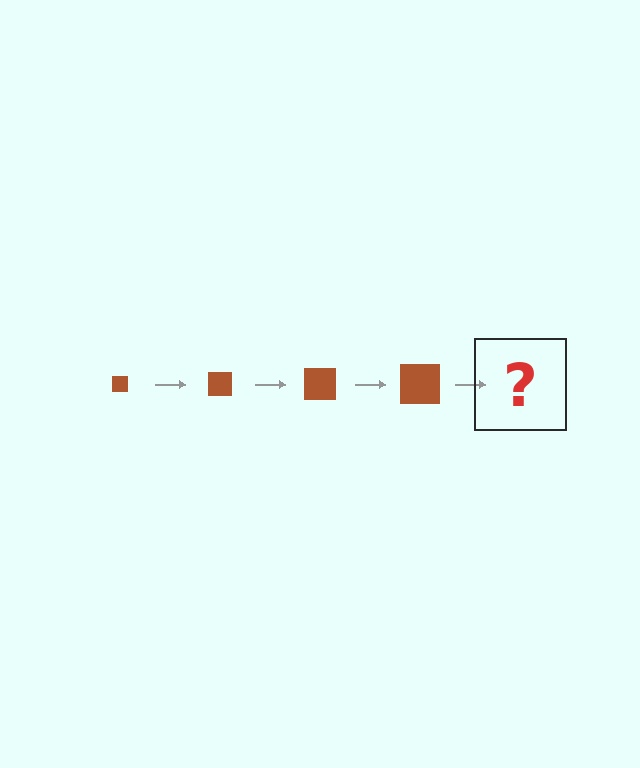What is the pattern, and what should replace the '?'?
The pattern is that the square gets progressively larger each step. The '?' should be a brown square, larger than the previous one.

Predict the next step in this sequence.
The next step is a brown square, larger than the previous one.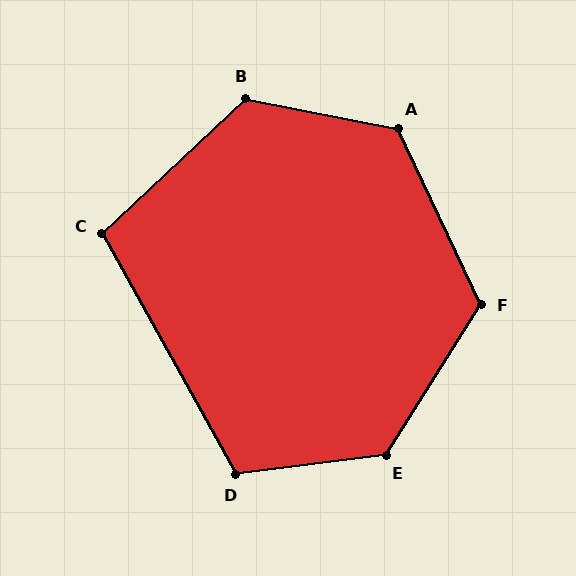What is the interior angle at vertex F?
Approximately 123 degrees (obtuse).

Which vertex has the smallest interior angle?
C, at approximately 104 degrees.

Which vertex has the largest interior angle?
E, at approximately 130 degrees.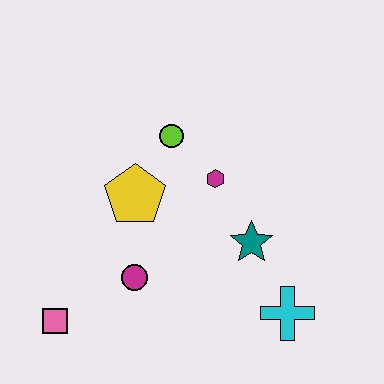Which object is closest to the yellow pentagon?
The lime circle is closest to the yellow pentagon.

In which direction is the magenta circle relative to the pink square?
The magenta circle is to the right of the pink square.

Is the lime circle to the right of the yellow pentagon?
Yes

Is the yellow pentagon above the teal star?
Yes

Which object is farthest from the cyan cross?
The pink square is farthest from the cyan cross.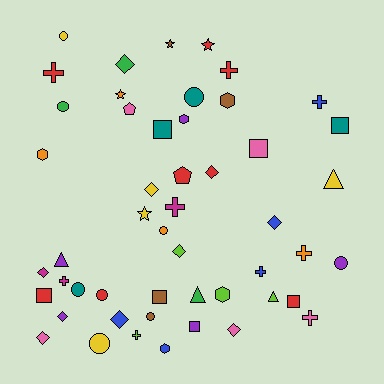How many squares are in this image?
There are 7 squares.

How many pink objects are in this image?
There are 5 pink objects.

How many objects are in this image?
There are 50 objects.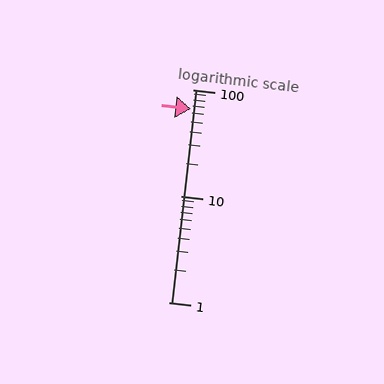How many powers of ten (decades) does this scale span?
The scale spans 2 decades, from 1 to 100.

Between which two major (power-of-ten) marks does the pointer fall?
The pointer is between 10 and 100.